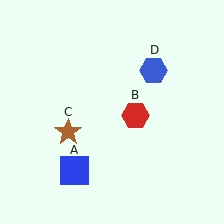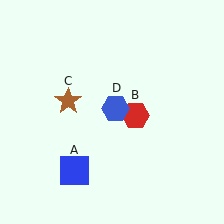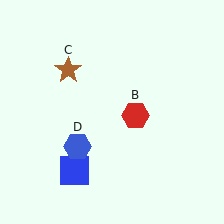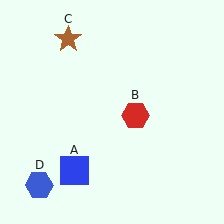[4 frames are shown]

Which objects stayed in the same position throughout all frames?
Blue square (object A) and red hexagon (object B) remained stationary.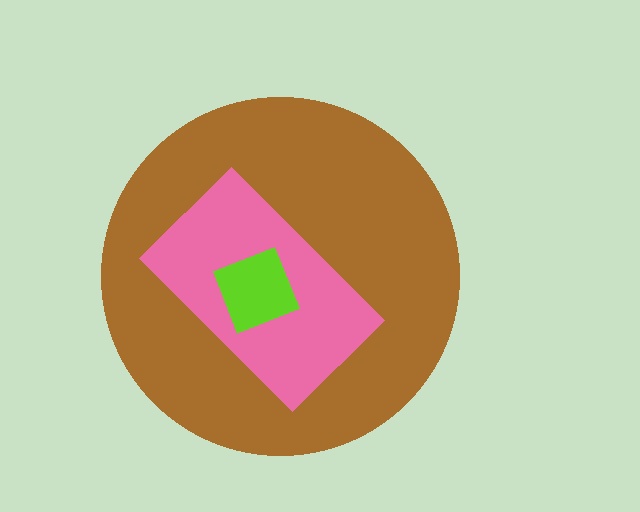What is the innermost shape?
The lime diamond.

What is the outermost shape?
The brown circle.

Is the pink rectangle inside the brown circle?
Yes.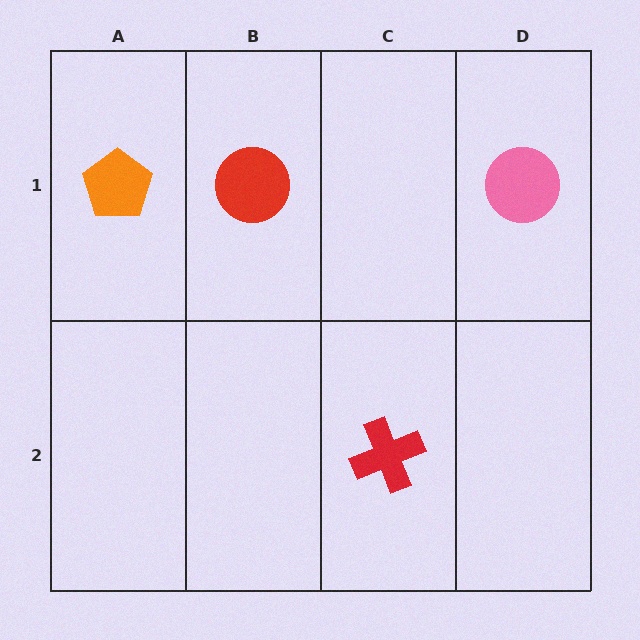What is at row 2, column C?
A red cross.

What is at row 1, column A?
An orange pentagon.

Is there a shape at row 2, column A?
No, that cell is empty.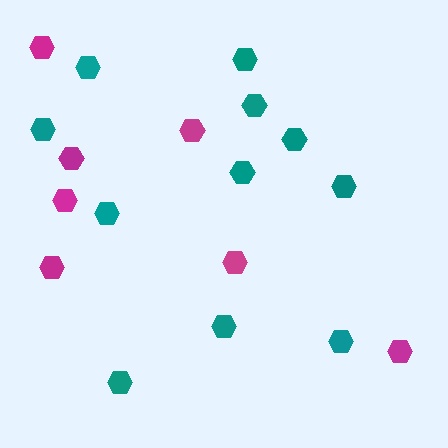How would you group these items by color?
There are 2 groups: one group of magenta hexagons (7) and one group of teal hexagons (11).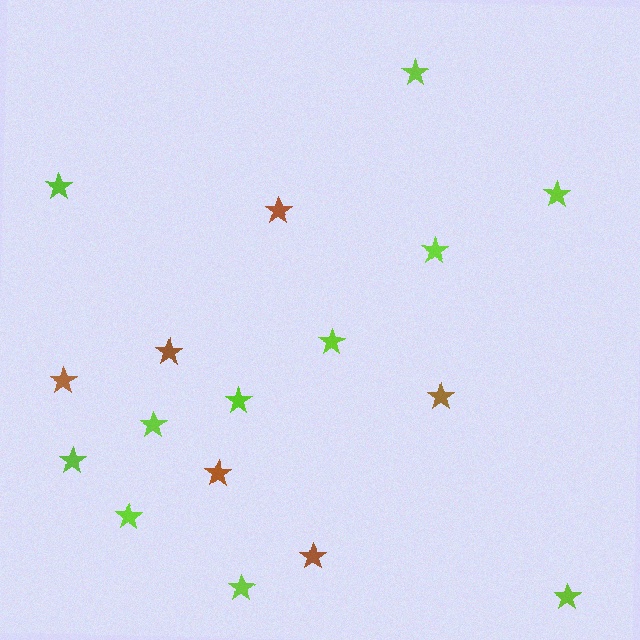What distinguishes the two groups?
There are 2 groups: one group of brown stars (6) and one group of lime stars (11).